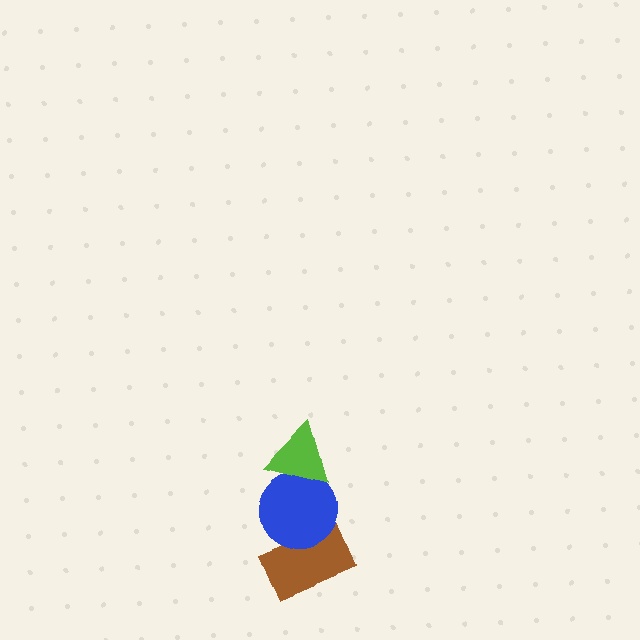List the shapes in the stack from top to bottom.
From top to bottom: the lime triangle, the blue circle, the brown rectangle.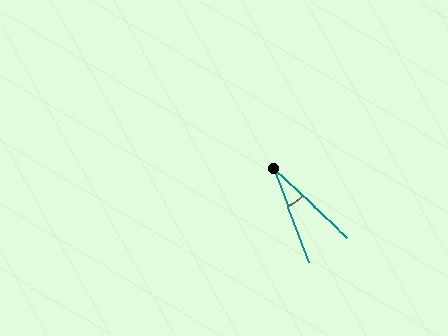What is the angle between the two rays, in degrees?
Approximately 26 degrees.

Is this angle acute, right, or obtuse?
It is acute.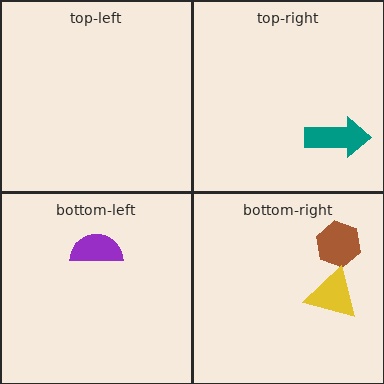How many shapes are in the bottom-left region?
1.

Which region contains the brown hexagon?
The bottom-right region.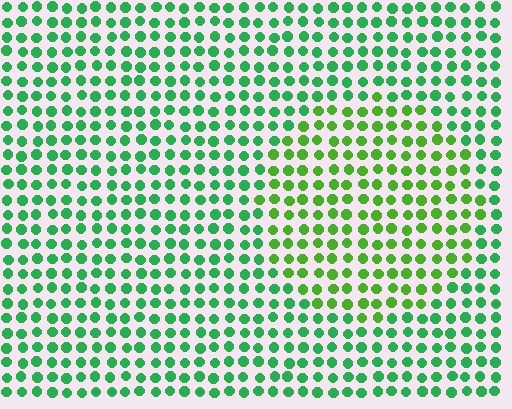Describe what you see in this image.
The image is filled with small green elements in a uniform arrangement. A circle-shaped region is visible where the elements are tinted to a slightly different hue, forming a subtle color boundary.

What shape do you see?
I see a circle.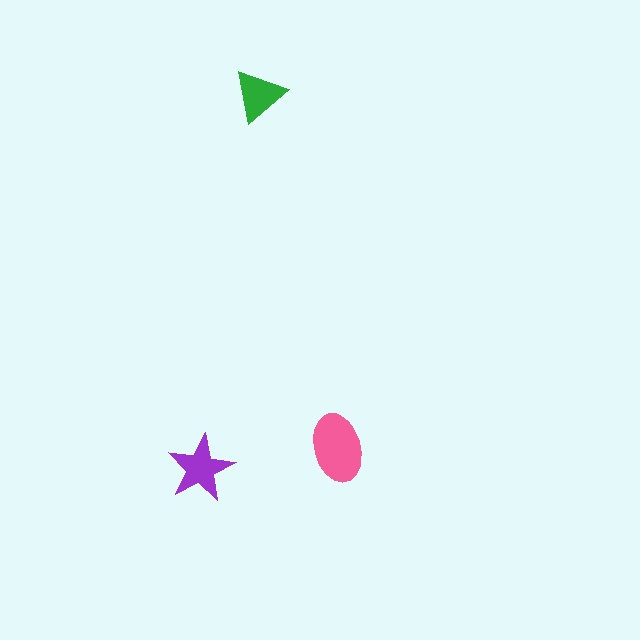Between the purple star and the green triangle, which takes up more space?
The purple star.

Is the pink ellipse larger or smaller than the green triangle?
Larger.